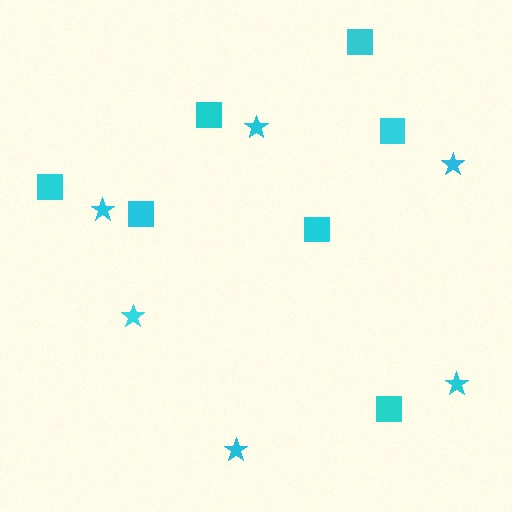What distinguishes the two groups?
There are 2 groups: one group of squares (7) and one group of stars (6).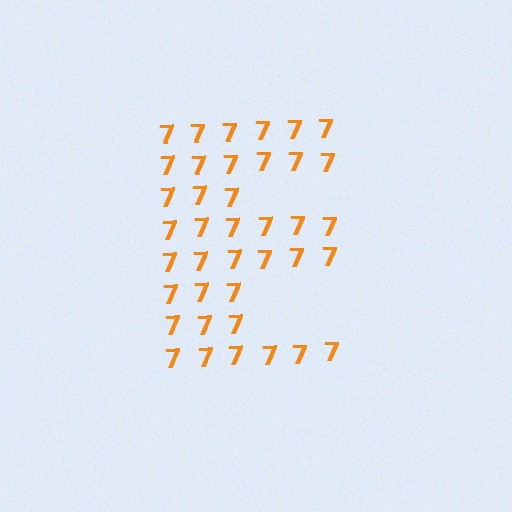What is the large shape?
The large shape is the letter E.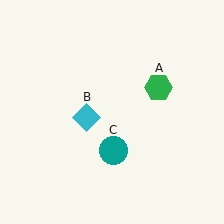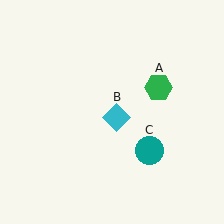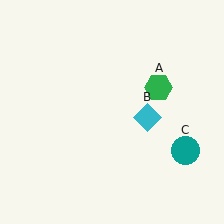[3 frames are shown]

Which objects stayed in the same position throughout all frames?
Green hexagon (object A) remained stationary.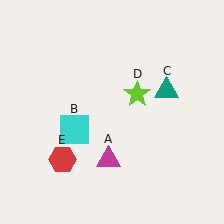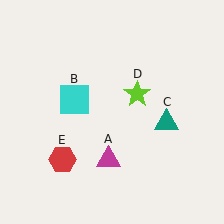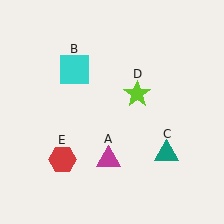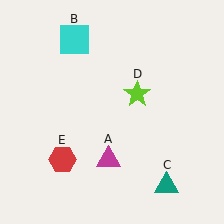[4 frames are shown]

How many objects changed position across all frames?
2 objects changed position: cyan square (object B), teal triangle (object C).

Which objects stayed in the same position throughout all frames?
Magenta triangle (object A) and lime star (object D) and red hexagon (object E) remained stationary.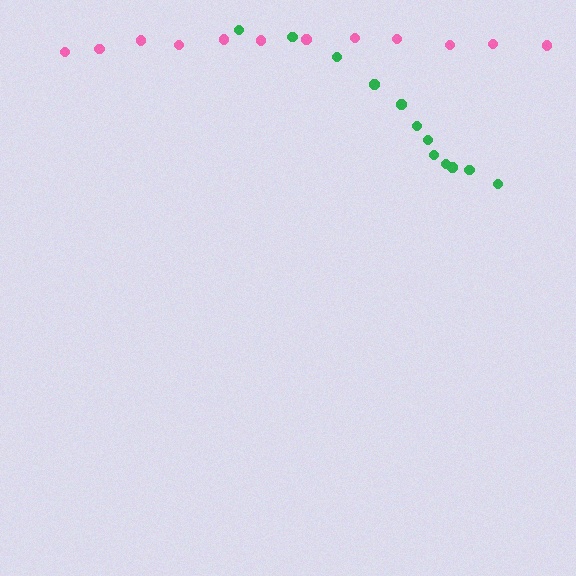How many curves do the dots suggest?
There are 2 distinct paths.